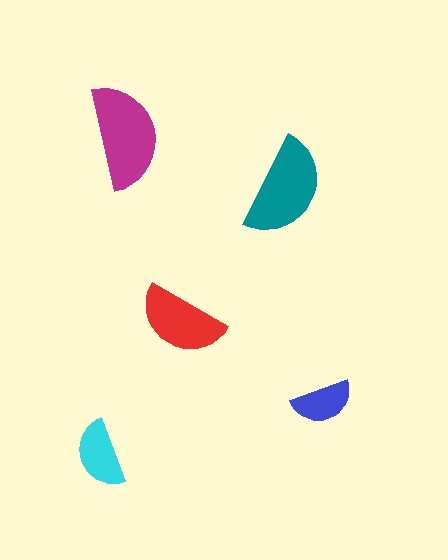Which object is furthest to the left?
The cyan semicircle is leftmost.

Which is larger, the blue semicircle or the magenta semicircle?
The magenta one.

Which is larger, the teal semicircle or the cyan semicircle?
The teal one.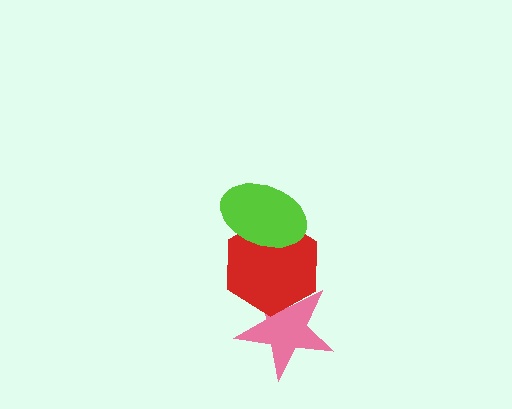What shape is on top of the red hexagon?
The lime ellipse is on top of the red hexagon.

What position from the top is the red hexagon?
The red hexagon is 2nd from the top.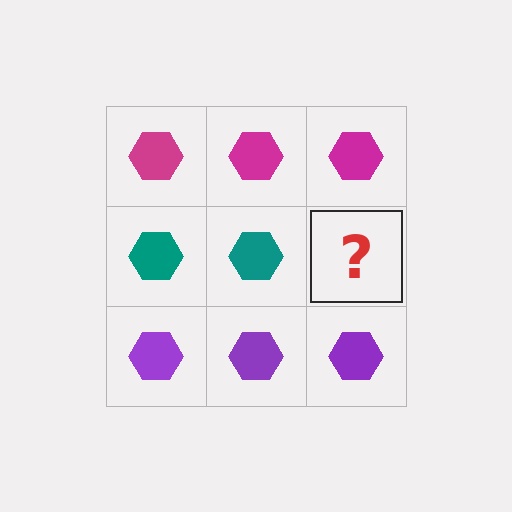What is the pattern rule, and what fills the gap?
The rule is that each row has a consistent color. The gap should be filled with a teal hexagon.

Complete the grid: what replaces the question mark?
The question mark should be replaced with a teal hexagon.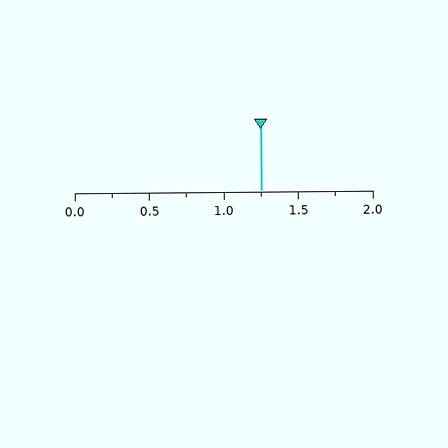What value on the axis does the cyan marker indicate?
The marker indicates approximately 1.25.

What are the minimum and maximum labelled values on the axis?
The axis runs from 0.0 to 2.0.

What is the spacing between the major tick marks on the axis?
The major ticks are spaced 0.5 apart.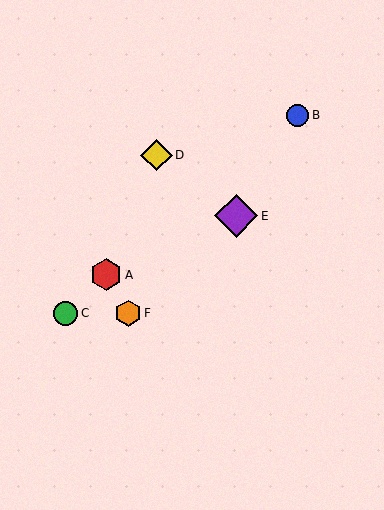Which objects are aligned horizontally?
Objects C, F are aligned horizontally.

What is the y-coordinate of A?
Object A is at y≈275.